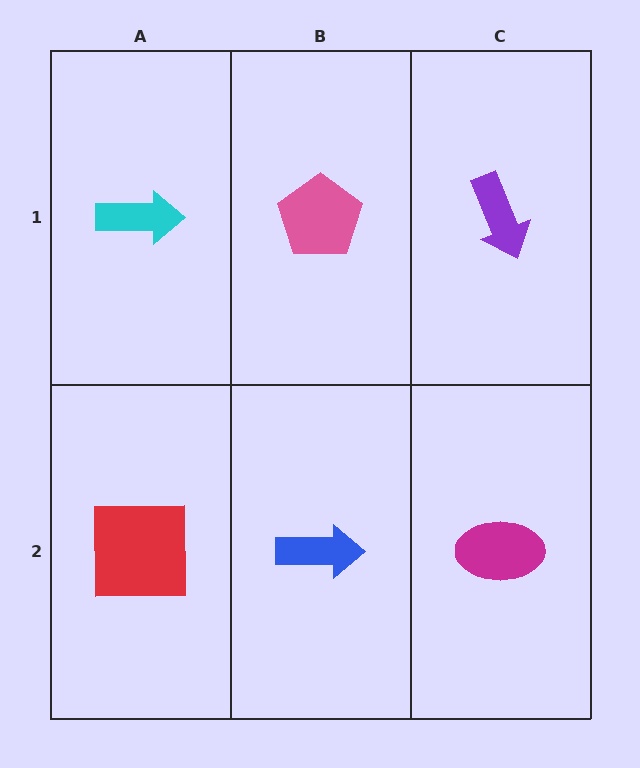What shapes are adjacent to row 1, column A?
A red square (row 2, column A), a pink pentagon (row 1, column B).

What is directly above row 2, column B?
A pink pentagon.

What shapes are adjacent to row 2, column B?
A pink pentagon (row 1, column B), a red square (row 2, column A), a magenta ellipse (row 2, column C).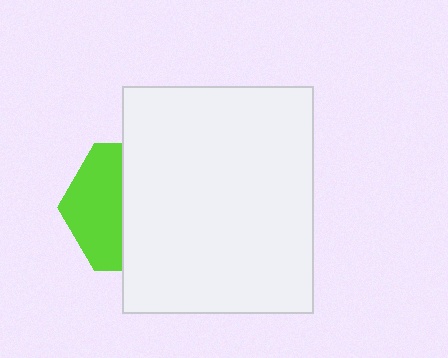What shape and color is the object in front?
The object in front is a white rectangle.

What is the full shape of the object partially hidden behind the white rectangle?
The partially hidden object is a lime hexagon.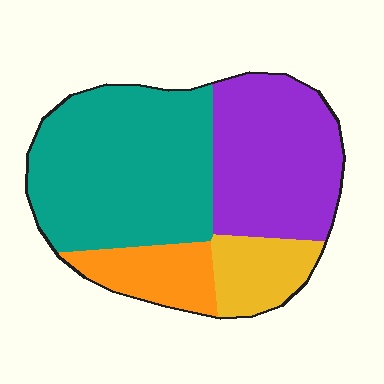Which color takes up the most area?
Teal, at roughly 45%.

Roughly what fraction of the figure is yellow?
Yellow covers about 10% of the figure.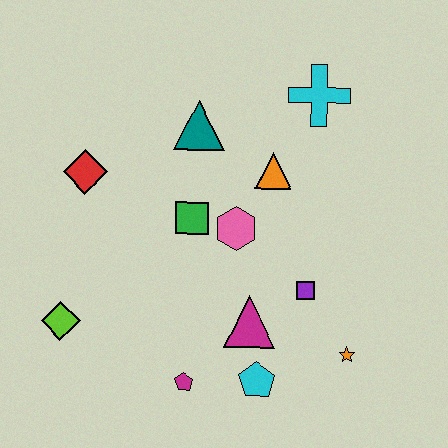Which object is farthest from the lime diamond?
The cyan cross is farthest from the lime diamond.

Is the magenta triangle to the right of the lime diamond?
Yes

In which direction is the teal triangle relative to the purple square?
The teal triangle is above the purple square.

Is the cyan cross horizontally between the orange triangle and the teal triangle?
No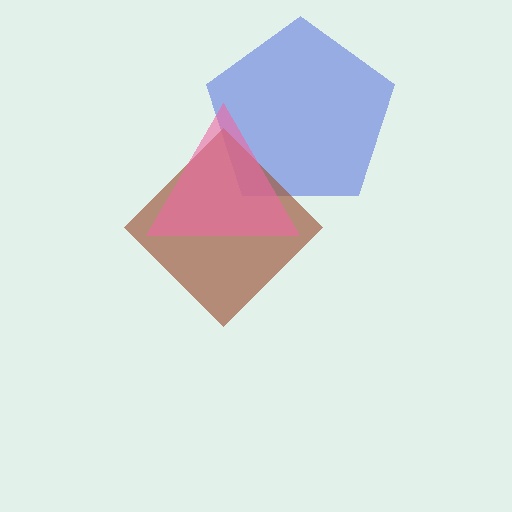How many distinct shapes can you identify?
There are 3 distinct shapes: a blue pentagon, a brown diamond, a pink triangle.